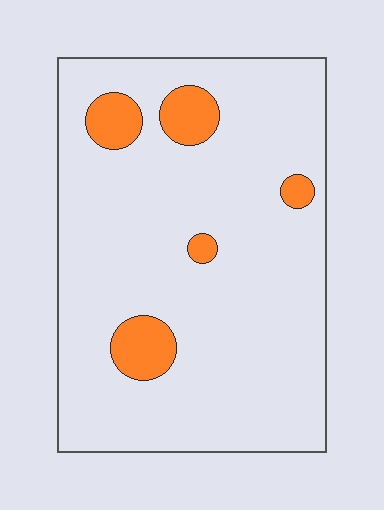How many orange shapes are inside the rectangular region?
5.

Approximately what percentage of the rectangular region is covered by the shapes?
Approximately 10%.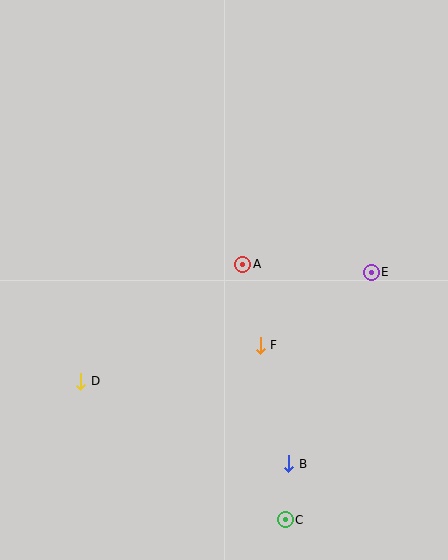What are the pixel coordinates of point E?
Point E is at (371, 272).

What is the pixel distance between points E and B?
The distance between E and B is 208 pixels.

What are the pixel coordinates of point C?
Point C is at (285, 520).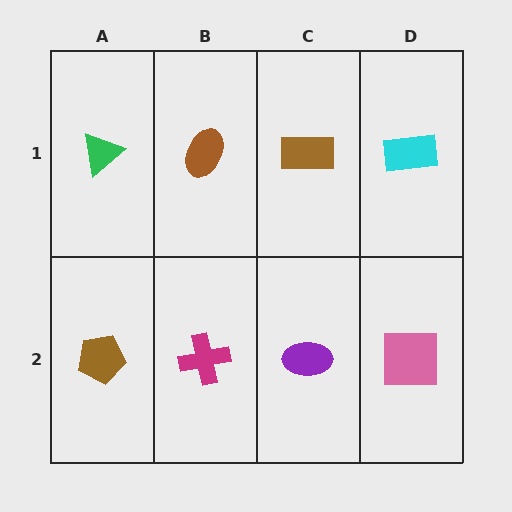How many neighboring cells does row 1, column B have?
3.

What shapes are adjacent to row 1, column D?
A pink square (row 2, column D), a brown rectangle (row 1, column C).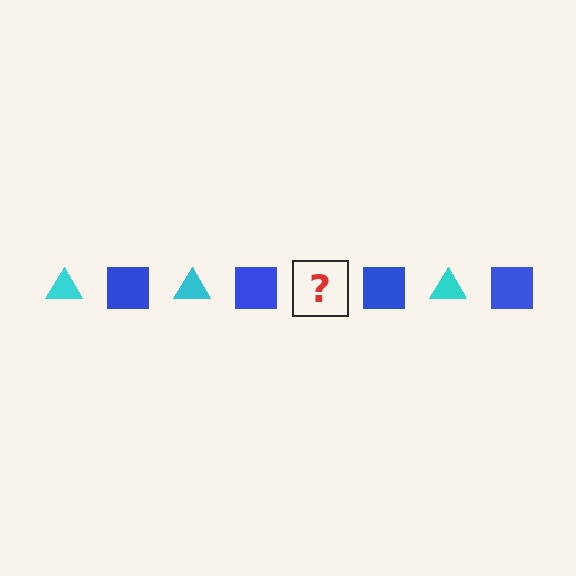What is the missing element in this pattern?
The missing element is a cyan triangle.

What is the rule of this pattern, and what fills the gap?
The rule is that the pattern alternates between cyan triangle and blue square. The gap should be filled with a cyan triangle.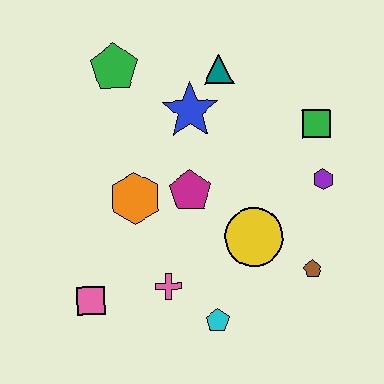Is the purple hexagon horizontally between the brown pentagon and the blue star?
No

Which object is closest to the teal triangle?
The blue star is closest to the teal triangle.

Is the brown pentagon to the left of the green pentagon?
No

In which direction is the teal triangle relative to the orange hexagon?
The teal triangle is above the orange hexagon.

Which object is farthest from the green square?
The pink square is farthest from the green square.